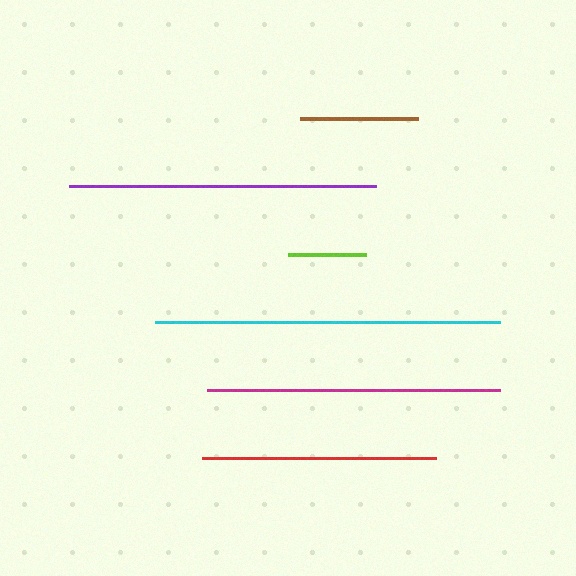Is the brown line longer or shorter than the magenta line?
The magenta line is longer than the brown line.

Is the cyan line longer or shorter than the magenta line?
The cyan line is longer than the magenta line.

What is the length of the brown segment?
The brown segment is approximately 117 pixels long.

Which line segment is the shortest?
The lime line is the shortest at approximately 79 pixels.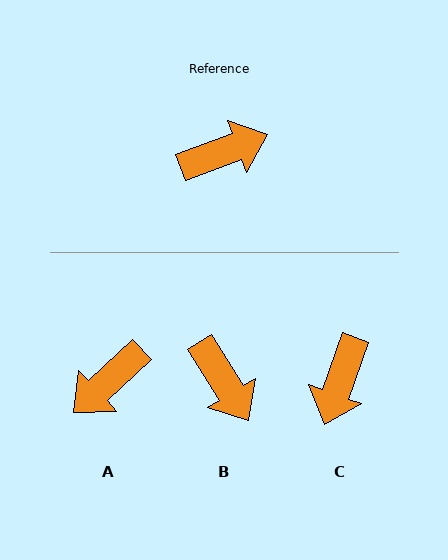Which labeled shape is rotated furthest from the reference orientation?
A, about 158 degrees away.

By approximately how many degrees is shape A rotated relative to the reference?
Approximately 158 degrees clockwise.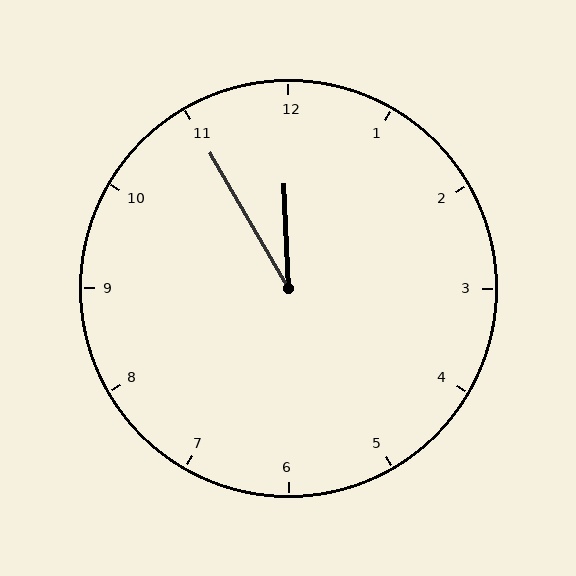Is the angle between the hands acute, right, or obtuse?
It is acute.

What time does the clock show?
11:55.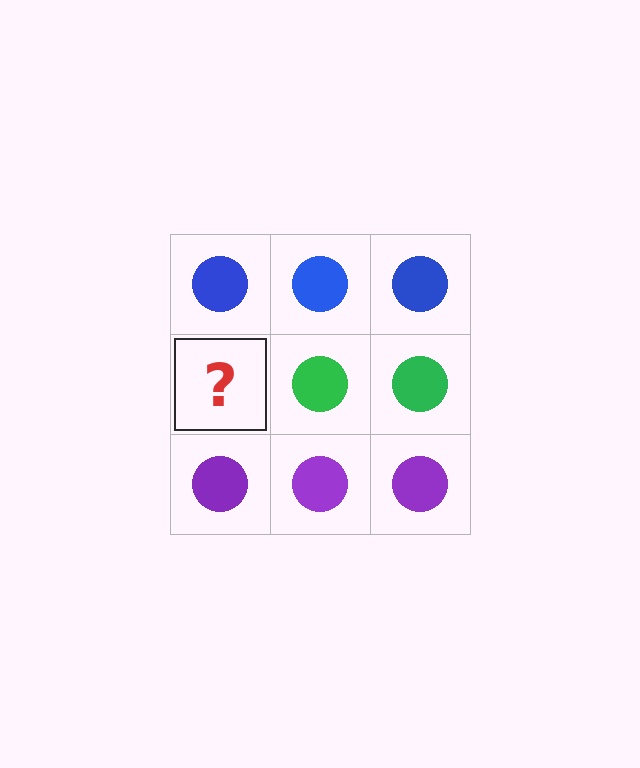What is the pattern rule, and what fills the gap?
The rule is that each row has a consistent color. The gap should be filled with a green circle.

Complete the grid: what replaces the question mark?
The question mark should be replaced with a green circle.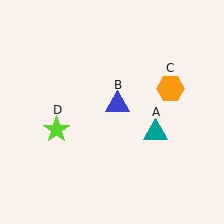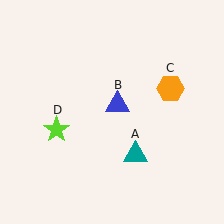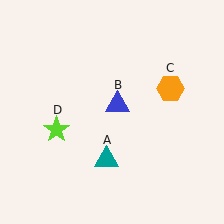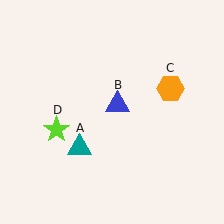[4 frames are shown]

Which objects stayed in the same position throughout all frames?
Blue triangle (object B) and orange hexagon (object C) and lime star (object D) remained stationary.